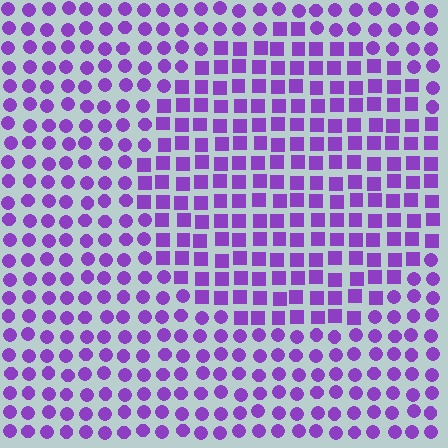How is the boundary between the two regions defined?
The boundary is defined by a change in element shape: squares inside vs. circles outside. All elements share the same color and spacing.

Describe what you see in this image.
The image is filled with small purple elements arranged in a uniform grid. A circle-shaped region contains squares, while the surrounding area contains circles. The boundary is defined purely by the change in element shape.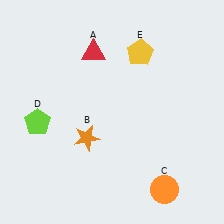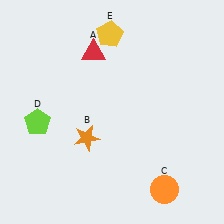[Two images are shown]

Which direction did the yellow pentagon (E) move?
The yellow pentagon (E) moved left.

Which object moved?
The yellow pentagon (E) moved left.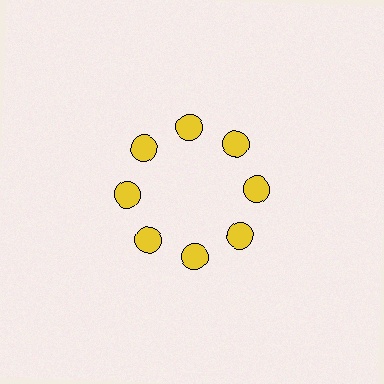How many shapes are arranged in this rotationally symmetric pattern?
There are 8 shapes, arranged in 8 groups of 1.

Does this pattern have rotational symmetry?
Yes, this pattern has 8-fold rotational symmetry. It looks the same after rotating 45 degrees around the center.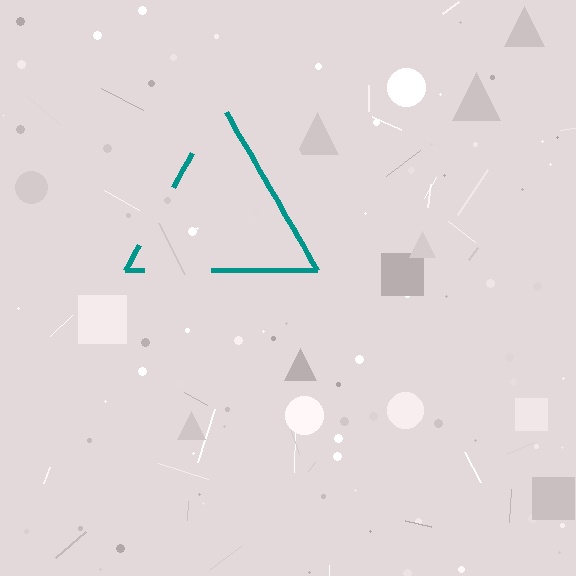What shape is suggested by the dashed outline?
The dashed outline suggests a triangle.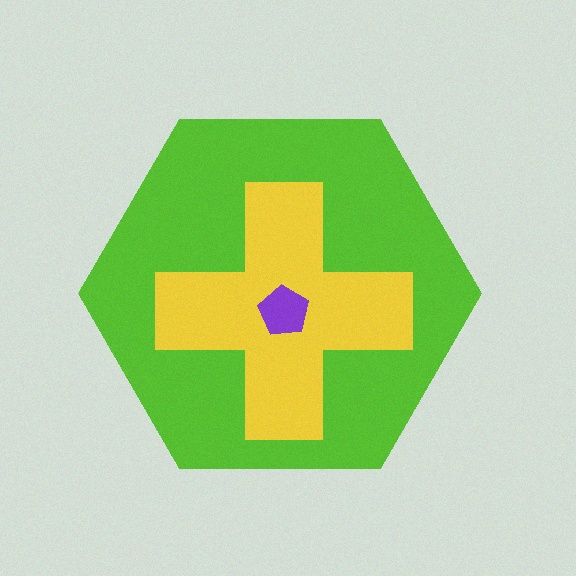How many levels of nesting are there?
3.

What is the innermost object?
The purple pentagon.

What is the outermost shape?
The lime hexagon.